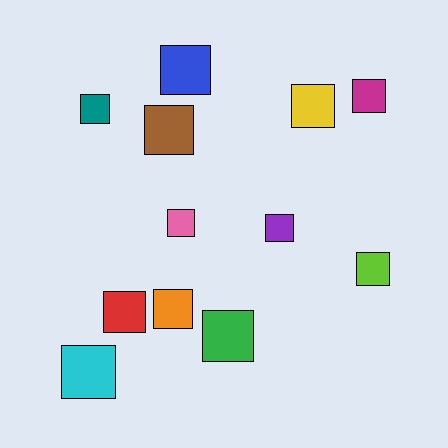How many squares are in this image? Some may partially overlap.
There are 12 squares.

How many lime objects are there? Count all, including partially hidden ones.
There is 1 lime object.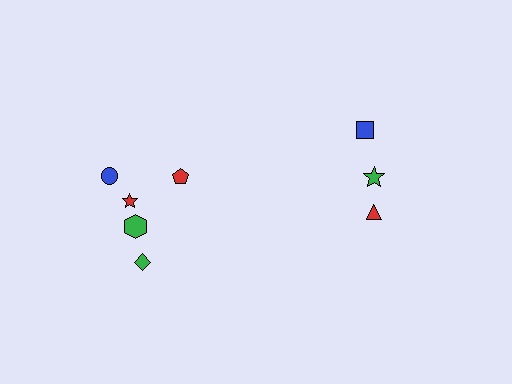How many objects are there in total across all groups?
There are 8 objects.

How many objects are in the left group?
There are 5 objects.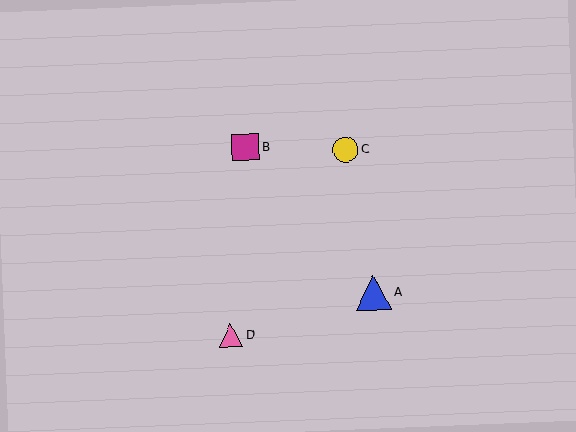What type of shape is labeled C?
Shape C is a yellow circle.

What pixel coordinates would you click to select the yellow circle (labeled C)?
Click at (346, 150) to select the yellow circle C.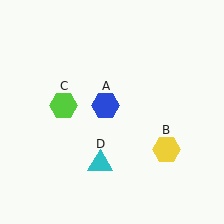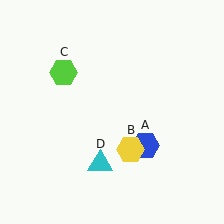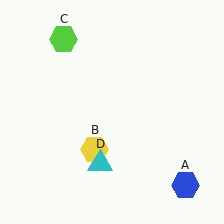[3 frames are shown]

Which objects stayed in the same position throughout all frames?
Cyan triangle (object D) remained stationary.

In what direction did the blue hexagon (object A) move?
The blue hexagon (object A) moved down and to the right.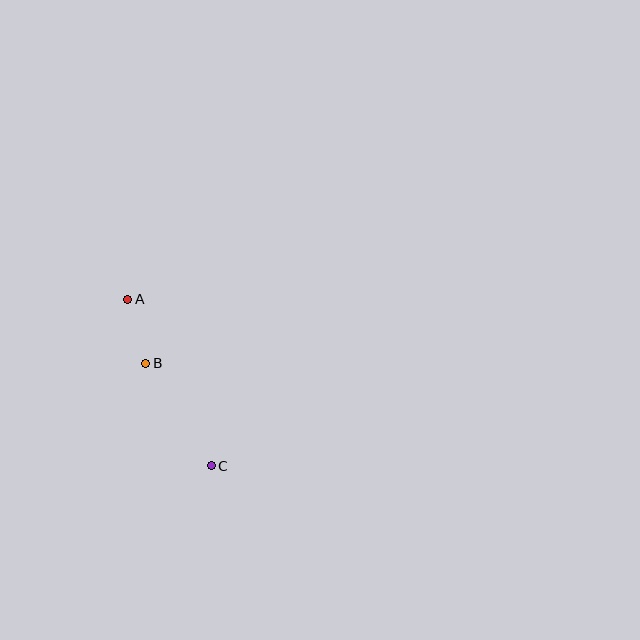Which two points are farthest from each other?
Points A and C are farthest from each other.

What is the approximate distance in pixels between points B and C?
The distance between B and C is approximately 122 pixels.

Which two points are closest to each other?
Points A and B are closest to each other.